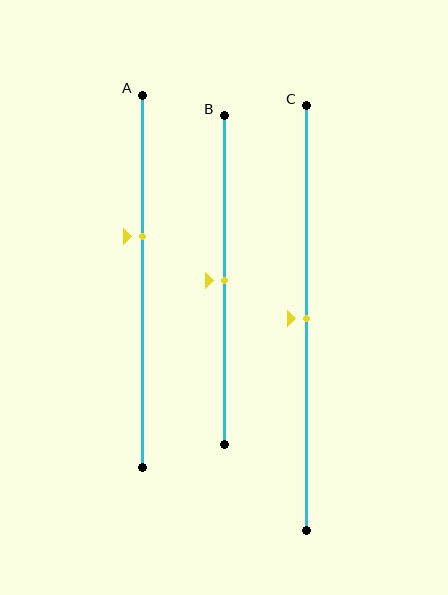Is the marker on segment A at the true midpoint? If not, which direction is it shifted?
No, the marker on segment A is shifted upward by about 12% of the segment length.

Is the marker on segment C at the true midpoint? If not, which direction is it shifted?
Yes, the marker on segment C is at the true midpoint.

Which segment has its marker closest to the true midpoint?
Segment B has its marker closest to the true midpoint.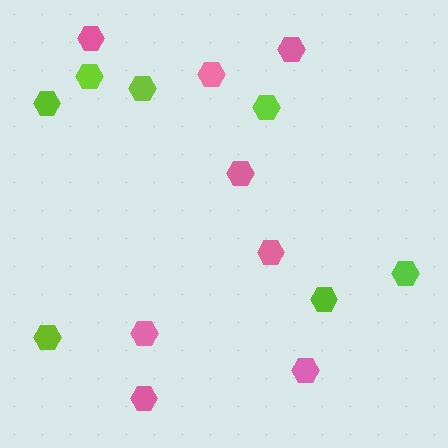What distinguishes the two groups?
There are 2 groups: one group of pink hexagons (8) and one group of lime hexagons (7).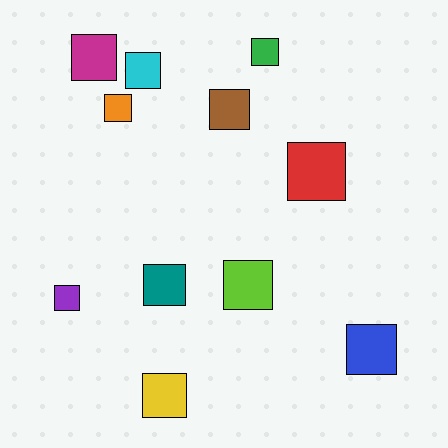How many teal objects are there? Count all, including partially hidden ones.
There is 1 teal object.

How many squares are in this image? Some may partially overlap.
There are 11 squares.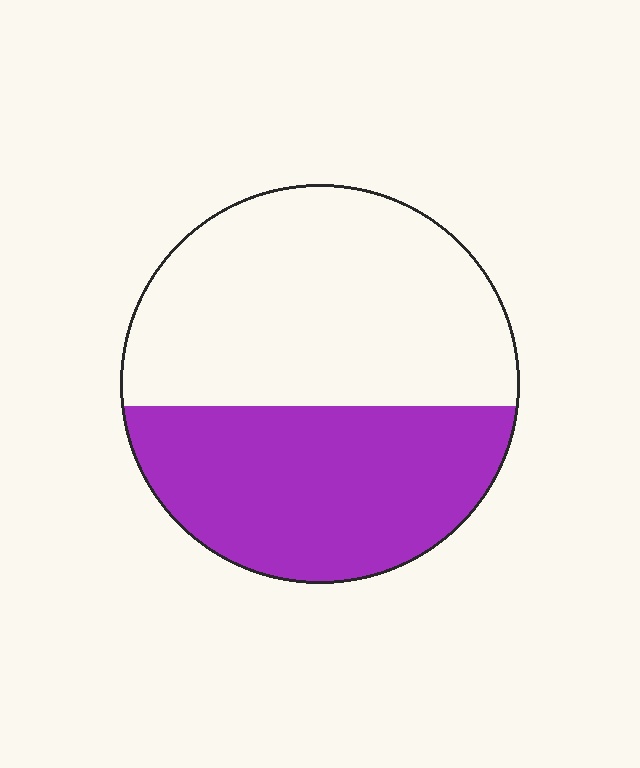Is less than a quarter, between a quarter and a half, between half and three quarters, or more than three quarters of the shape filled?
Between a quarter and a half.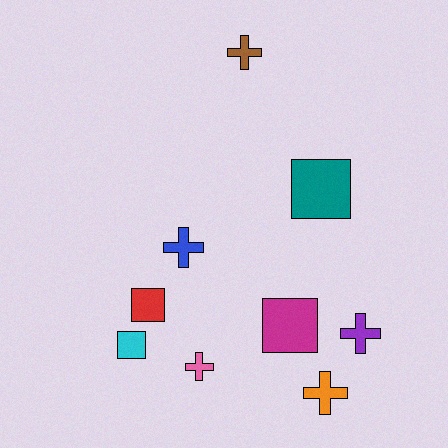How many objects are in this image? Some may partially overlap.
There are 9 objects.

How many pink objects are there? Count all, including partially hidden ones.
There is 1 pink object.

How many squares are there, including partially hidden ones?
There are 4 squares.